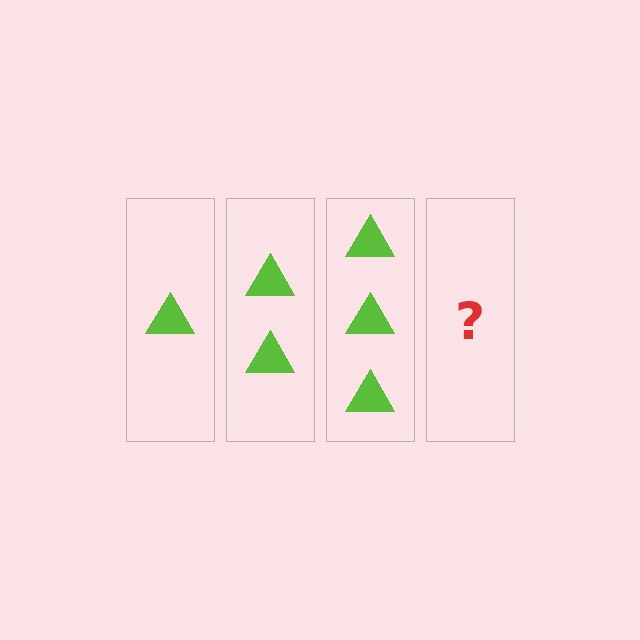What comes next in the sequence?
The next element should be 4 triangles.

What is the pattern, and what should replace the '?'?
The pattern is that each step adds one more triangle. The '?' should be 4 triangles.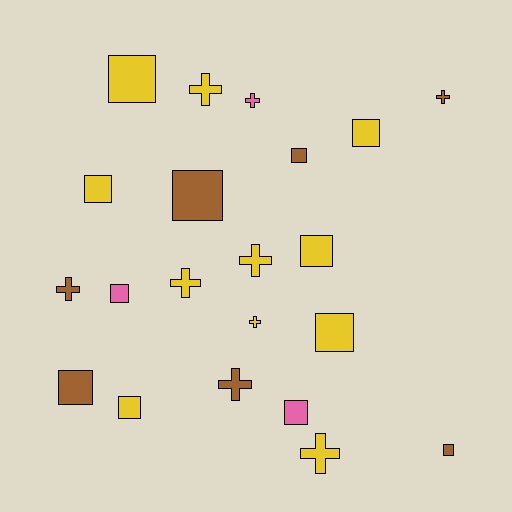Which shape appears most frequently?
Square, with 12 objects.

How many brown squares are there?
There are 4 brown squares.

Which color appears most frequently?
Yellow, with 11 objects.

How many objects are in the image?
There are 21 objects.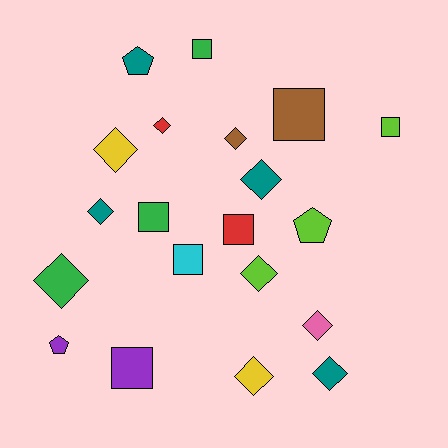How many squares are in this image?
There are 7 squares.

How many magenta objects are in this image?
There are no magenta objects.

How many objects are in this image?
There are 20 objects.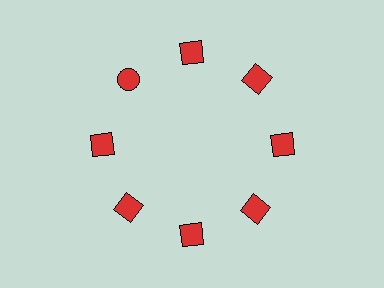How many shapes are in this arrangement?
There are 8 shapes arranged in a ring pattern.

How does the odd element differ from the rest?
It has a different shape: circle instead of square.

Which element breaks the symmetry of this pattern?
The red circle at roughly the 10 o'clock position breaks the symmetry. All other shapes are red squares.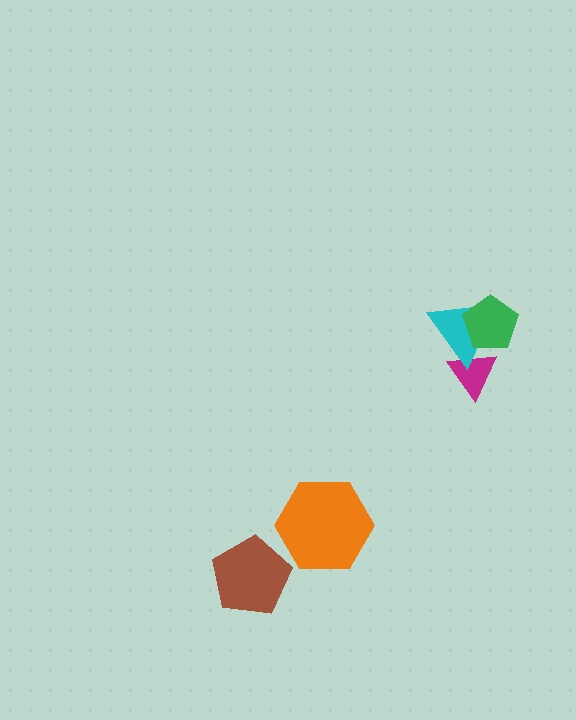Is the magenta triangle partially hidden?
Yes, it is partially covered by another shape.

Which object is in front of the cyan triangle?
The green pentagon is in front of the cyan triangle.